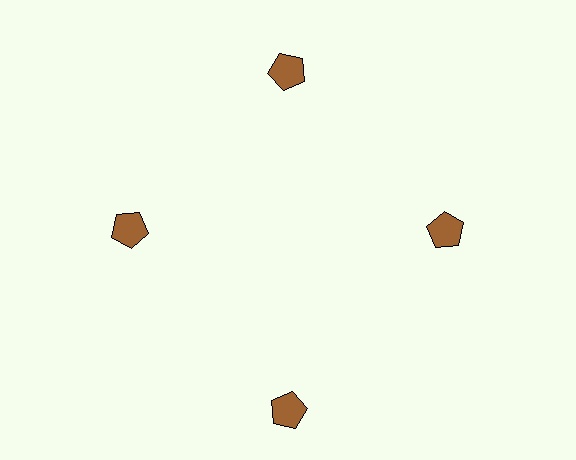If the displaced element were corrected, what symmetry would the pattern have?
It would have 4-fold rotational symmetry — the pattern would map onto itself every 90 degrees.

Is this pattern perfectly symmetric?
No. The 4 brown pentagons are arranged in a ring, but one element near the 6 o'clock position is pushed outward from the center, breaking the 4-fold rotational symmetry.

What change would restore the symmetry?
The symmetry would be restored by moving it inward, back onto the ring so that all 4 pentagons sit at equal angles and equal distance from the center.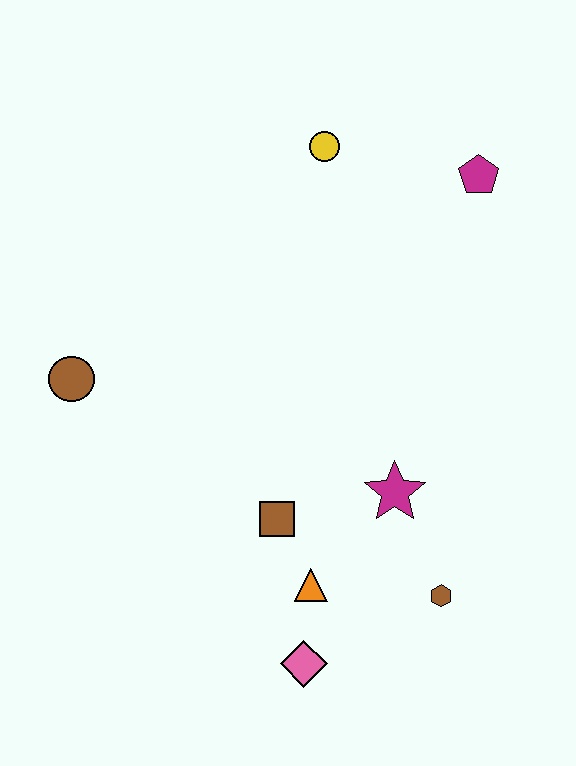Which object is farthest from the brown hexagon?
The yellow circle is farthest from the brown hexagon.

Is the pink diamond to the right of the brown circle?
Yes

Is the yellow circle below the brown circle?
No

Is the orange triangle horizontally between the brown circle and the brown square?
No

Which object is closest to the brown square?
The orange triangle is closest to the brown square.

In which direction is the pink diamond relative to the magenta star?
The pink diamond is below the magenta star.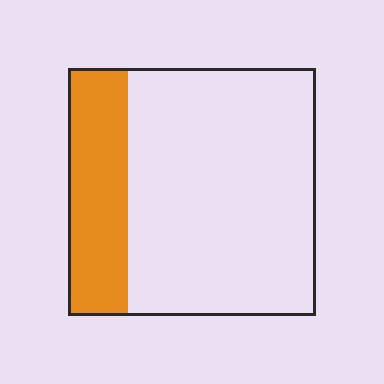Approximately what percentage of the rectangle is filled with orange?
Approximately 25%.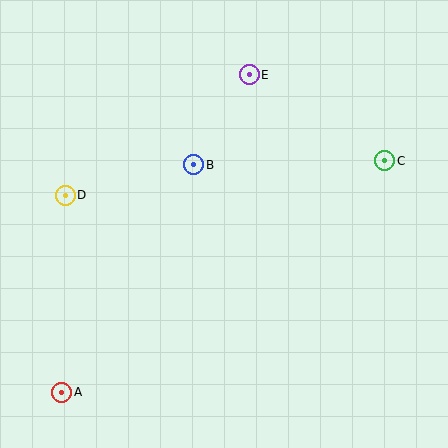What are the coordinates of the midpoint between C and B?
The midpoint between C and B is at (289, 163).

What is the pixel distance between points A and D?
The distance between A and D is 197 pixels.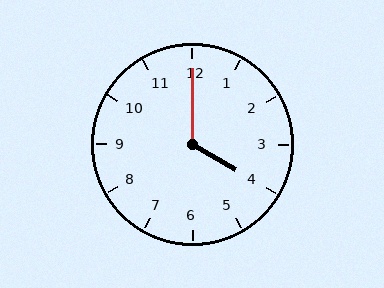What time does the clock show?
4:00.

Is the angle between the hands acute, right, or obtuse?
It is obtuse.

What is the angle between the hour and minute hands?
Approximately 120 degrees.